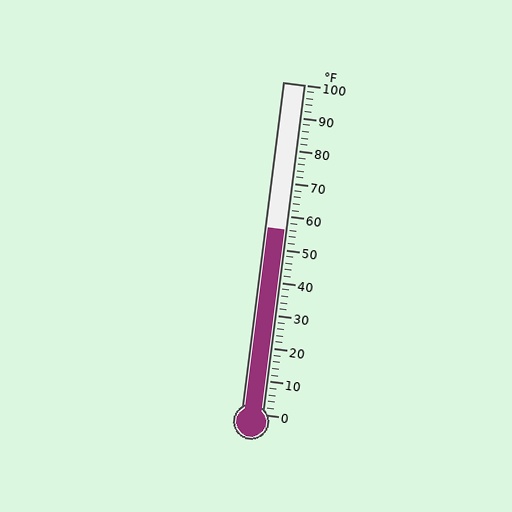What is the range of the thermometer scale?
The thermometer scale ranges from 0°F to 100°F.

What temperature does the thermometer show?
The thermometer shows approximately 56°F.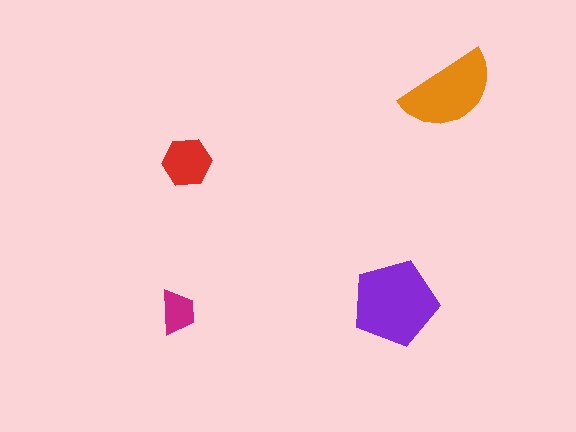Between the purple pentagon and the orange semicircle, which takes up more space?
The purple pentagon.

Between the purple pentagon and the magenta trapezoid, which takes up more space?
The purple pentagon.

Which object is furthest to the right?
The orange semicircle is rightmost.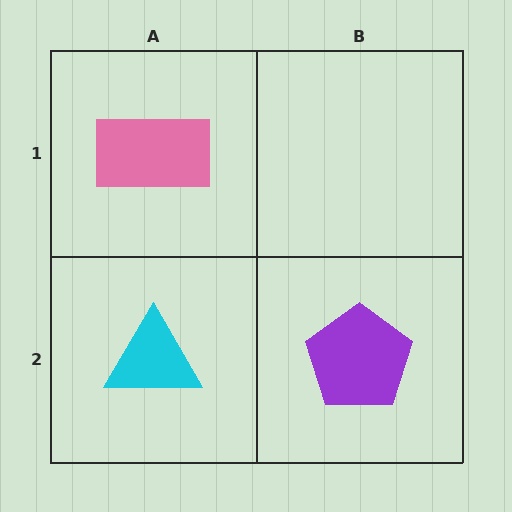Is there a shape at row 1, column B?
No, that cell is empty.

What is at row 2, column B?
A purple pentagon.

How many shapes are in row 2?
2 shapes.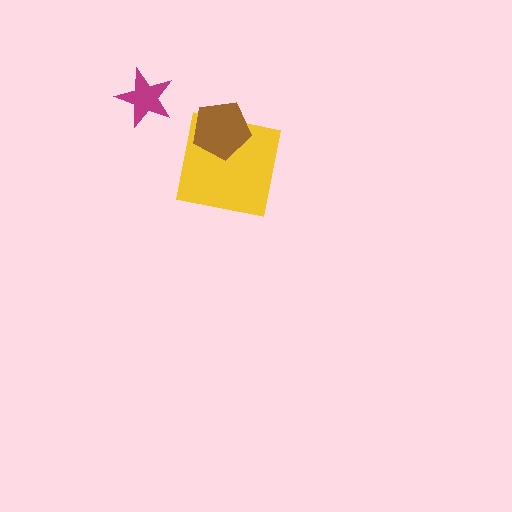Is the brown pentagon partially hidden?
No, no other shape covers it.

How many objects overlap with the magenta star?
0 objects overlap with the magenta star.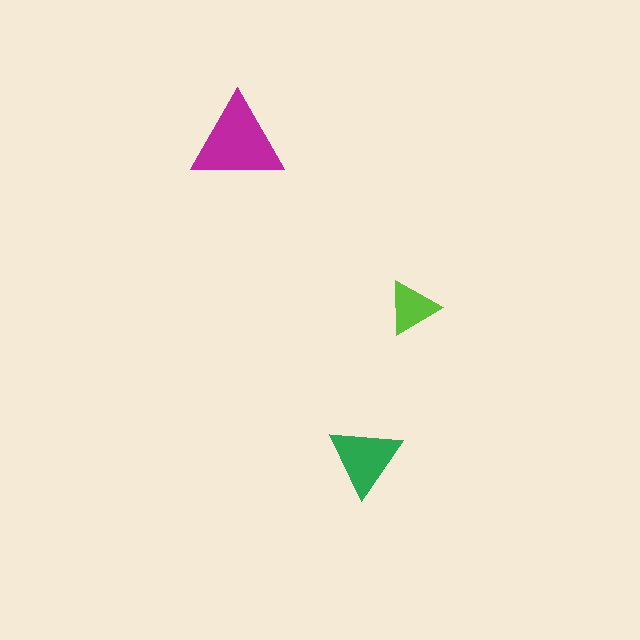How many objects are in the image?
There are 3 objects in the image.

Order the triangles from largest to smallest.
the magenta one, the green one, the lime one.